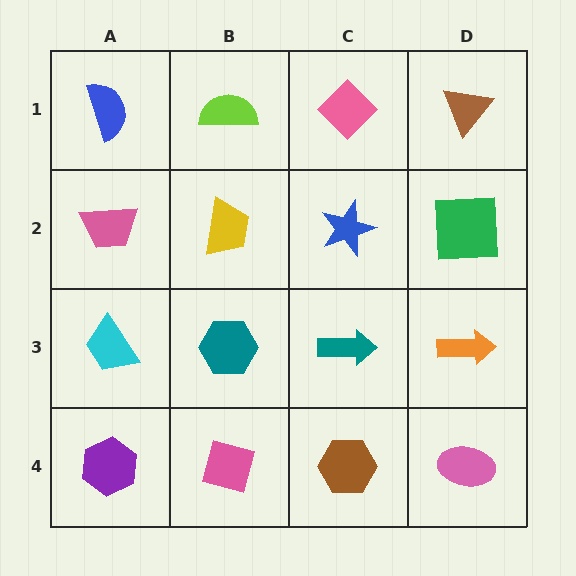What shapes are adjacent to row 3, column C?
A blue star (row 2, column C), a brown hexagon (row 4, column C), a teal hexagon (row 3, column B), an orange arrow (row 3, column D).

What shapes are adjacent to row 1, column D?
A green square (row 2, column D), a pink diamond (row 1, column C).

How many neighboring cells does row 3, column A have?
3.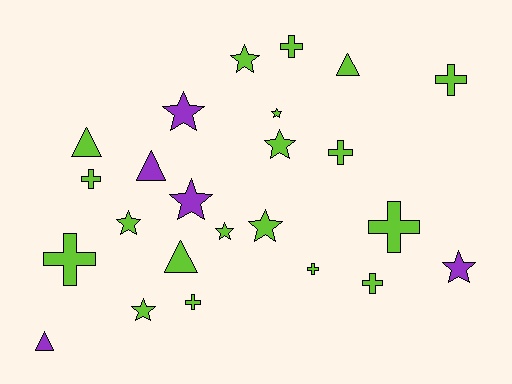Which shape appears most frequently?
Star, with 10 objects.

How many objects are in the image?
There are 24 objects.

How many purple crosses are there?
There are no purple crosses.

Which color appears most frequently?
Lime, with 19 objects.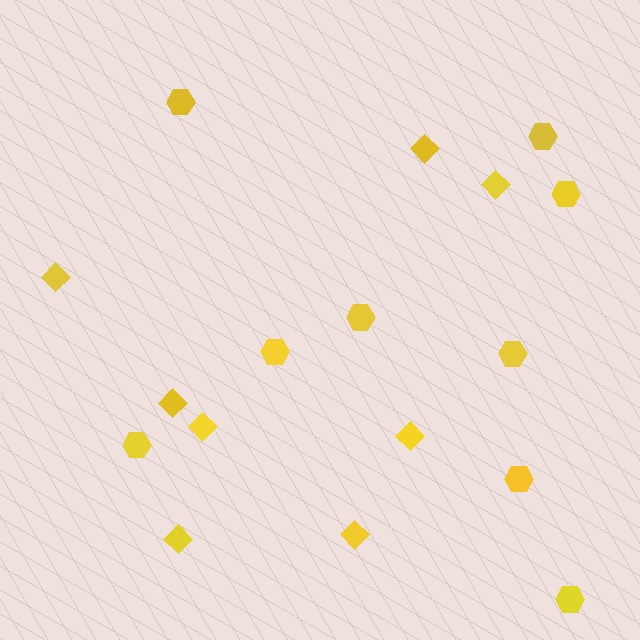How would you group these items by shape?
There are 2 groups: one group of hexagons (9) and one group of diamonds (8).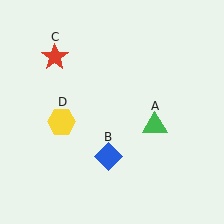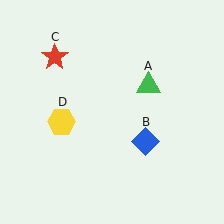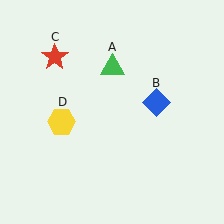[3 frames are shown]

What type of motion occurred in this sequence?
The green triangle (object A), blue diamond (object B) rotated counterclockwise around the center of the scene.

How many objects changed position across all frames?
2 objects changed position: green triangle (object A), blue diamond (object B).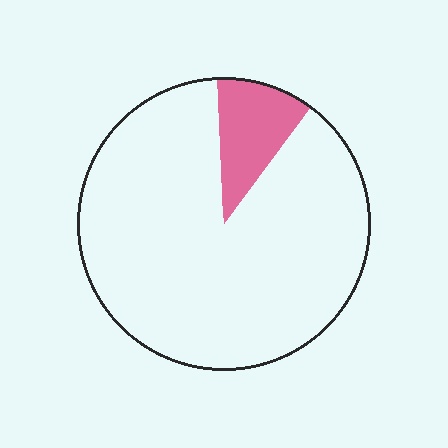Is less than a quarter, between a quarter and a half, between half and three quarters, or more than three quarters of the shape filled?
Less than a quarter.